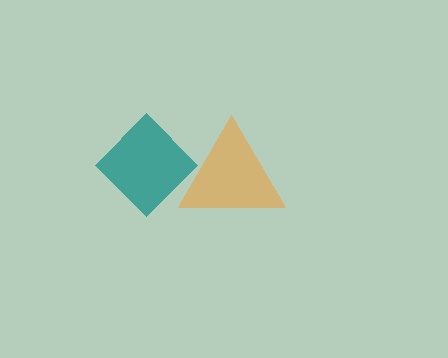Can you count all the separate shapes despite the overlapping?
Yes, there are 2 separate shapes.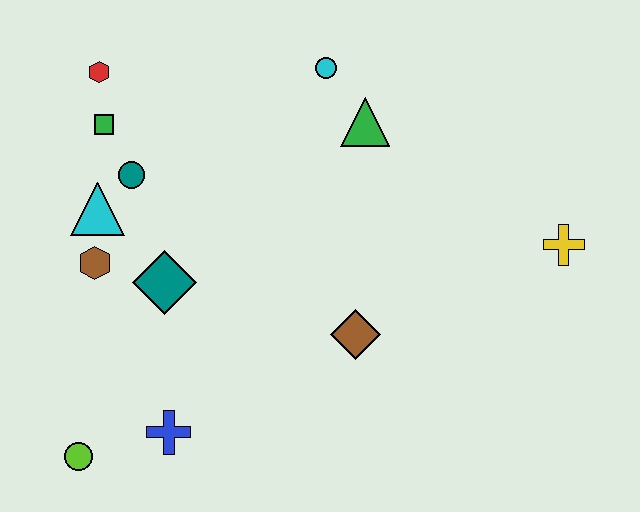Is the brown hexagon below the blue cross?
No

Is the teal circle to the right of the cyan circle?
No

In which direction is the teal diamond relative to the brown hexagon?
The teal diamond is to the right of the brown hexagon.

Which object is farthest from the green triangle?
The lime circle is farthest from the green triangle.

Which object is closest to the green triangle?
The cyan circle is closest to the green triangle.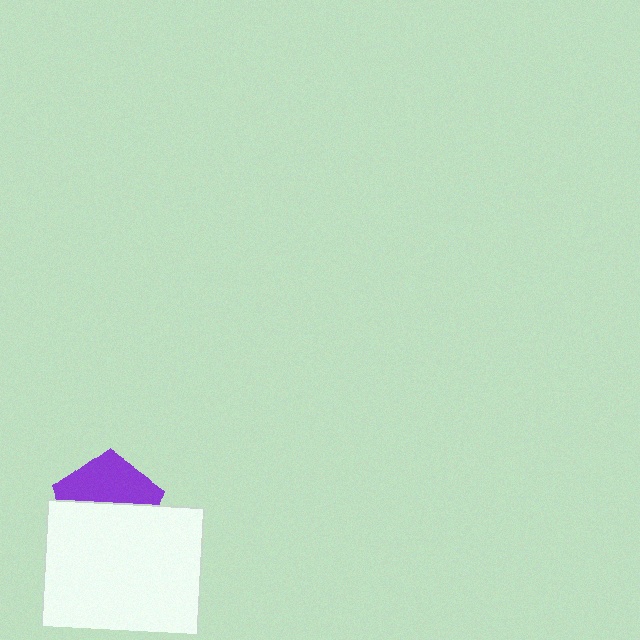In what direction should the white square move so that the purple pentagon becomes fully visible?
The white square should move down. That is the shortest direction to clear the overlap and leave the purple pentagon fully visible.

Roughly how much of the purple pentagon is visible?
About half of it is visible (roughly 46%).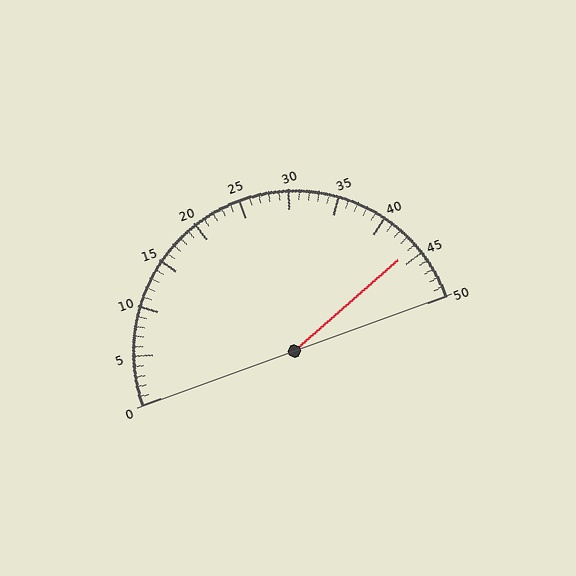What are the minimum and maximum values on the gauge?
The gauge ranges from 0 to 50.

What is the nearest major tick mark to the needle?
The nearest major tick mark is 45.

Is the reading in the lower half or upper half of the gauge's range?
The reading is in the upper half of the range (0 to 50).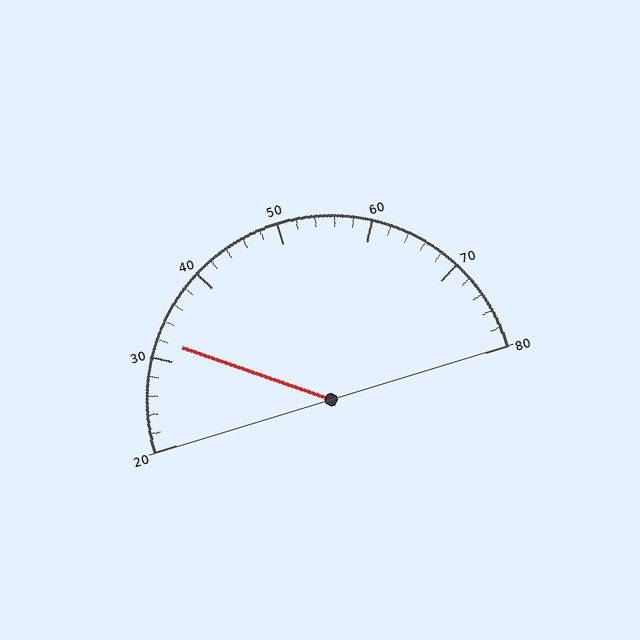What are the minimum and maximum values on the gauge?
The gauge ranges from 20 to 80.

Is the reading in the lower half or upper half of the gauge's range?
The reading is in the lower half of the range (20 to 80).